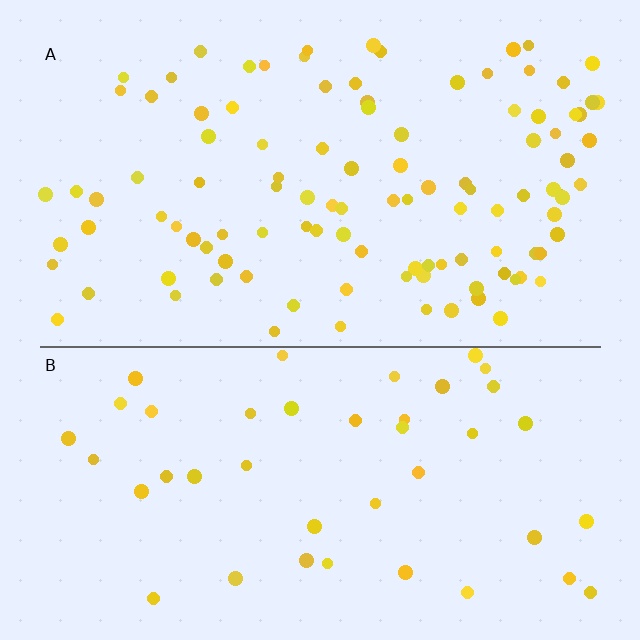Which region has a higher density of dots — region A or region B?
A (the top).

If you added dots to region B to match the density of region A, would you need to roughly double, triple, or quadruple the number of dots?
Approximately triple.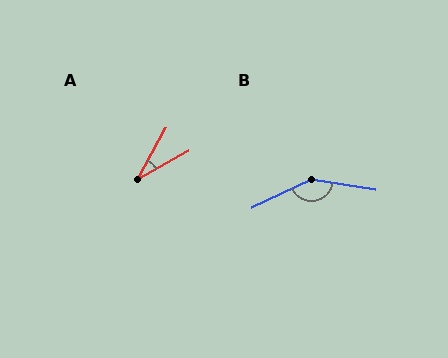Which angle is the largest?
B, at approximately 146 degrees.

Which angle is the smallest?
A, at approximately 32 degrees.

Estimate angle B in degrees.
Approximately 146 degrees.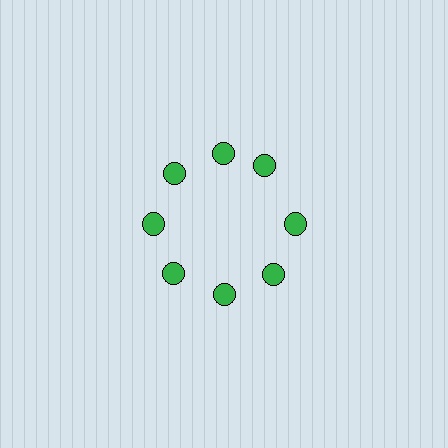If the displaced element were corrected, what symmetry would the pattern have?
It would have 8-fold rotational symmetry — the pattern would map onto itself every 45 degrees.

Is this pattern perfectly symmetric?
No. The 8 green circles are arranged in a ring, but one element near the 2 o'clock position is rotated out of alignment along the ring, breaking the 8-fold rotational symmetry.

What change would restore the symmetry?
The symmetry would be restored by rotating it back into even spacing with its neighbors so that all 8 circles sit at equal angles and equal distance from the center.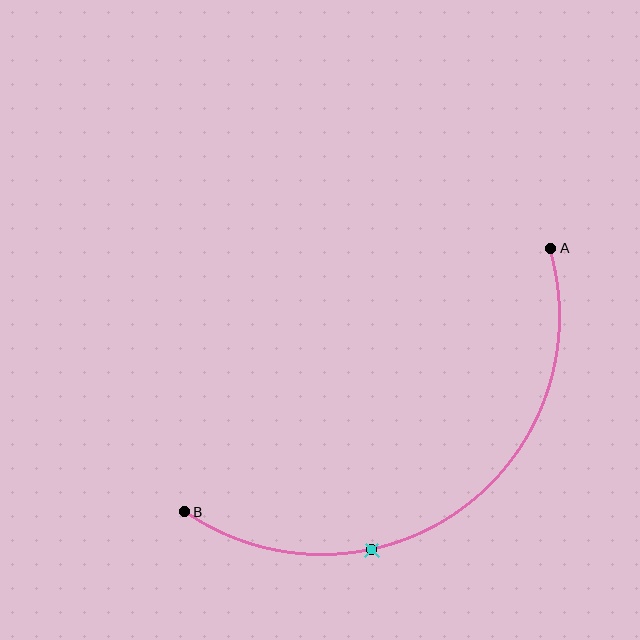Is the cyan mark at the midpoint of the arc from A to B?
No. The cyan mark lies on the arc but is closer to endpoint B. The arc midpoint would be at the point on the curve equidistant along the arc from both A and B.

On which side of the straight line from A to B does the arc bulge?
The arc bulges below and to the right of the straight line connecting A and B.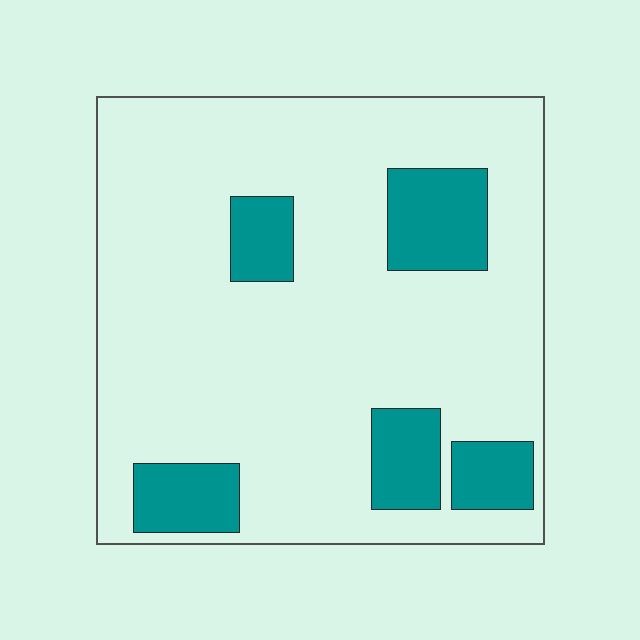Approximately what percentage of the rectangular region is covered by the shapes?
Approximately 20%.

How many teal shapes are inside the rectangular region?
5.